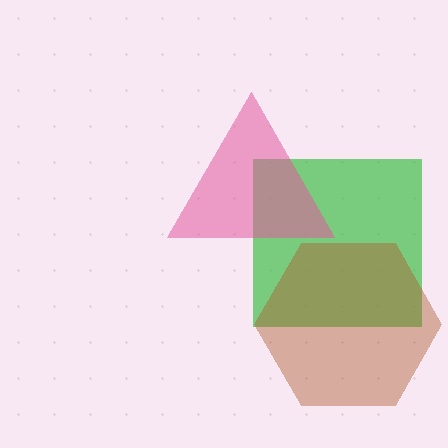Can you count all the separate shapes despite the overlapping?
Yes, there are 3 separate shapes.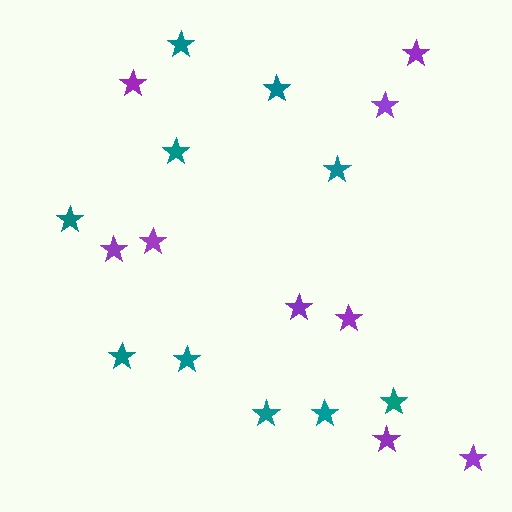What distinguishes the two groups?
There are 2 groups: one group of teal stars (10) and one group of purple stars (9).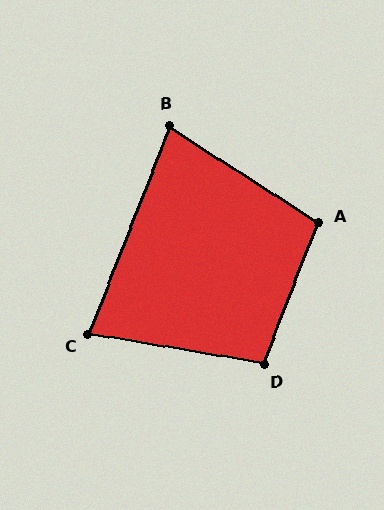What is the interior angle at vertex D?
Approximately 101 degrees (obtuse).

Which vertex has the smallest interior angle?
C, at approximately 78 degrees.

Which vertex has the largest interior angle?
A, at approximately 102 degrees.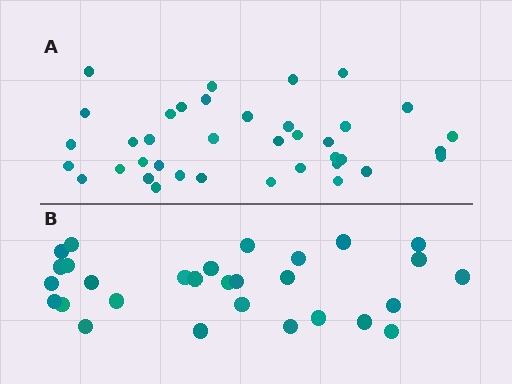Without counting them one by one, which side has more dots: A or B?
Region A (the top region) has more dots.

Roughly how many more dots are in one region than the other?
Region A has roughly 8 or so more dots than region B.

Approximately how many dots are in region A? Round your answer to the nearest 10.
About 40 dots. (The exact count is 38, which rounds to 40.)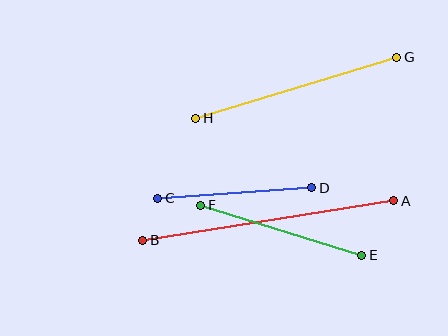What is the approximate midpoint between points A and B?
The midpoint is at approximately (268, 220) pixels.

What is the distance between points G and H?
The distance is approximately 210 pixels.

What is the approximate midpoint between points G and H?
The midpoint is at approximately (296, 88) pixels.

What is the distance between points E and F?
The distance is approximately 168 pixels.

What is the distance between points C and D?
The distance is approximately 154 pixels.